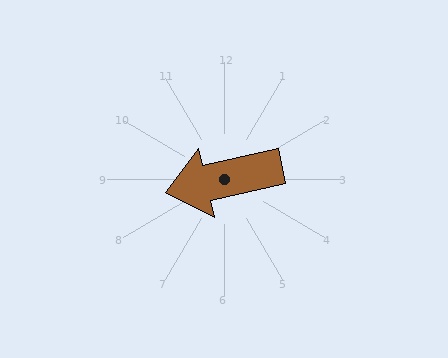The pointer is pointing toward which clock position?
Roughly 9 o'clock.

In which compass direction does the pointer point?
West.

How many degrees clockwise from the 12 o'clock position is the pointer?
Approximately 257 degrees.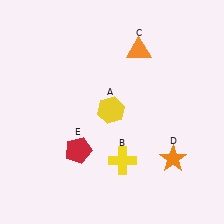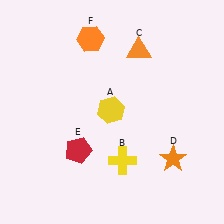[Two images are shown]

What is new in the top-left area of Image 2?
An orange hexagon (F) was added in the top-left area of Image 2.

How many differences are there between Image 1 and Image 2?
There is 1 difference between the two images.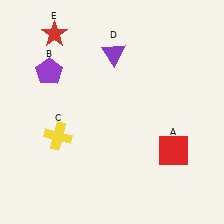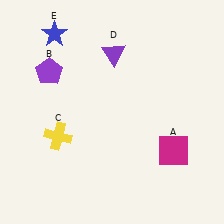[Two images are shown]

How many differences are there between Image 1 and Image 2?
There are 2 differences between the two images.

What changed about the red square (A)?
In Image 1, A is red. In Image 2, it changed to magenta.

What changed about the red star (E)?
In Image 1, E is red. In Image 2, it changed to blue.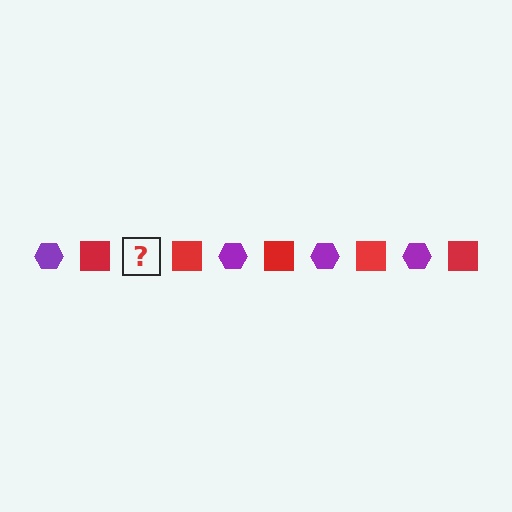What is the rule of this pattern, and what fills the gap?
The rule is that the pattern alternates between purple hexagon and red square. The gap should be filled with a purple hexagon.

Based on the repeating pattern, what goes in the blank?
The blank should be a purple hexagon.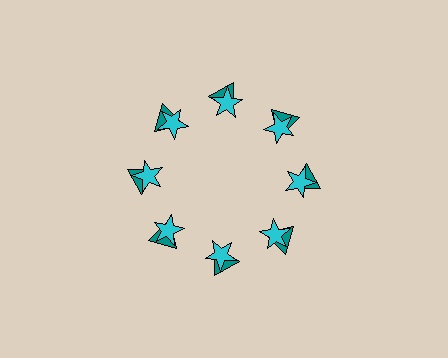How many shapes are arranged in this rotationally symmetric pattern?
There are 16 shapes, arranged in 8 groups of 2.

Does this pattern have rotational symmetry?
Yes, this pattern has 8-fold rotational symmetry. It looks the same after rotating 45 degrees around the center.